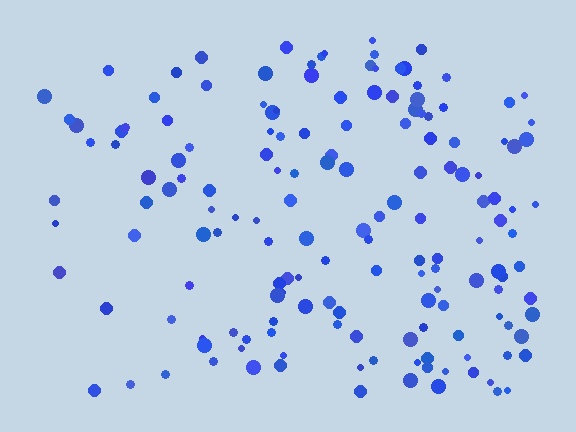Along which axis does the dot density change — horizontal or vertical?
Horizontal.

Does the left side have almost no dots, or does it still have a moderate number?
Still a moderate number, just noticeably fewer than the right.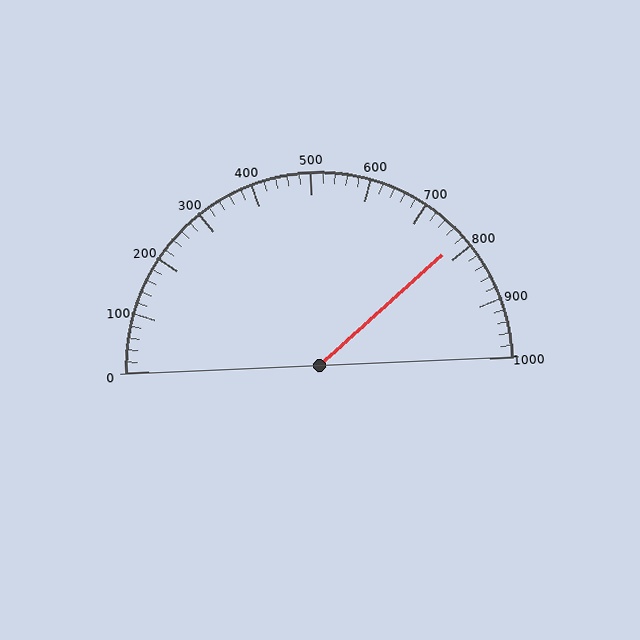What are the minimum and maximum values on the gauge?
The gauge ranges from 0 to 1000.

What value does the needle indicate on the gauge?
The needle indicates approximately 780.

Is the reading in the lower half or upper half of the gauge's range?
The reading is in the upper half of the range (0 to 1000).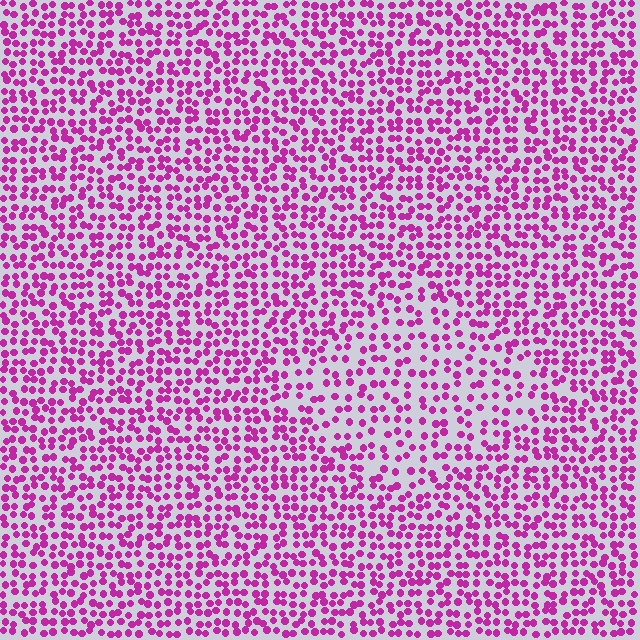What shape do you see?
I see a diamond.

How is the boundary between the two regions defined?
The boundary is defined by a change in element density (approximately 1.6x ratio). All elements are the same color, size, and shape.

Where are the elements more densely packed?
The elements are more densely packed outside the diamond boundary.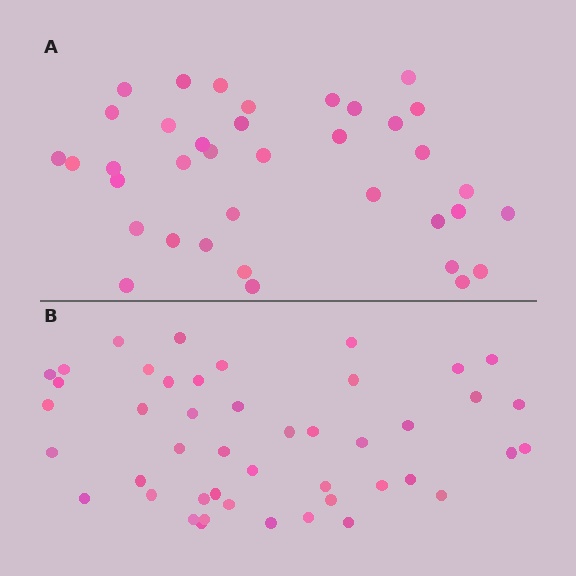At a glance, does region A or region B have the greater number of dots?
Region B (the bottom region) has more dots.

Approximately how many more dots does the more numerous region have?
Region B has roughly 8 or so more dots than region A.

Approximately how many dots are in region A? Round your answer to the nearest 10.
About 40 dots. (The exact count is 37, which rounds to 40.)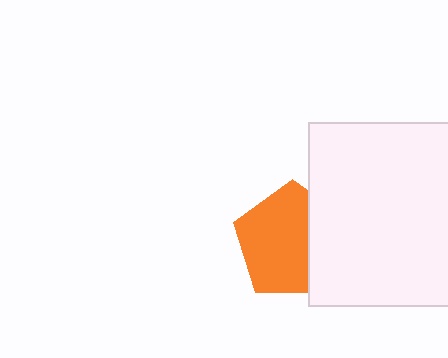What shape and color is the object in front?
The object in front is a white square.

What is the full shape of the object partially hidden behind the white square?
The partially hidden object is an orange pentagon.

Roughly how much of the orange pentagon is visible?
Most of it is visible (roughly 67%).